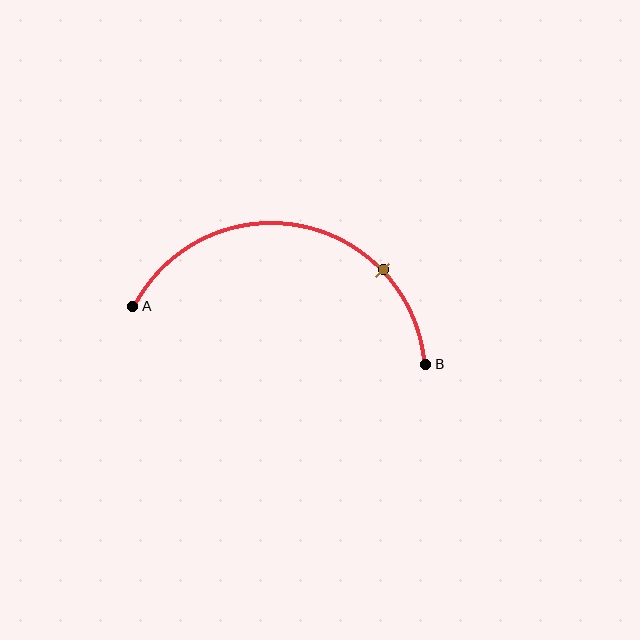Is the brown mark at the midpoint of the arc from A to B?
No. The brown mark lies on the arc but is closer to endpoint B. The arc midpoint would be at the point on the curve equidistant along the arc from both A and B.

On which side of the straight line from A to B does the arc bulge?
The arc bulges above the straight line connecting A and B.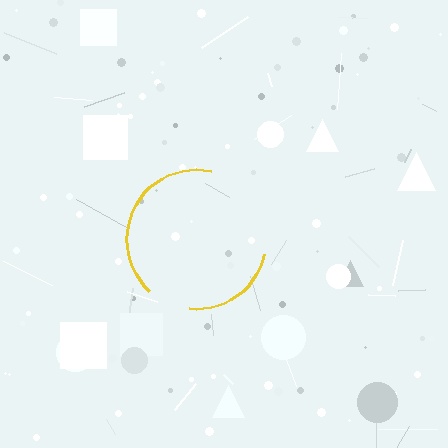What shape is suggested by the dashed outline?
The dashed outline suggests a circle.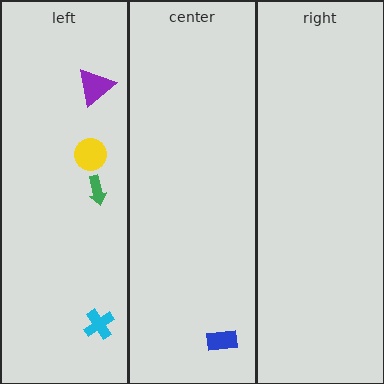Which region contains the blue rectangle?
The center region.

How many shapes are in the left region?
4.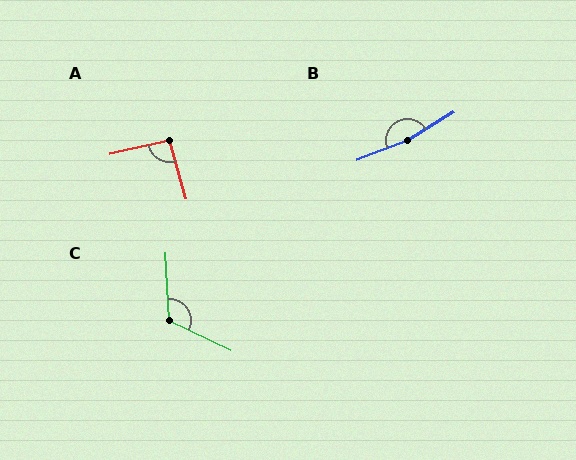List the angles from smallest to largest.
A (92°), C (118°), B (169°).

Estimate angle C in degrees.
Approximately 118 degrees.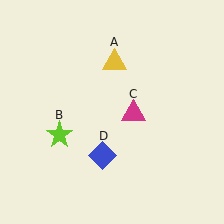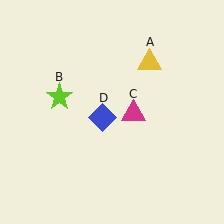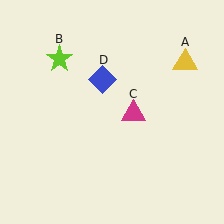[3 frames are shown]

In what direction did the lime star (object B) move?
The lime star (object B) moved up.